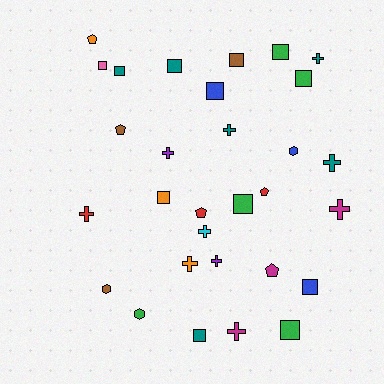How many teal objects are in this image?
There are 6 teal objects.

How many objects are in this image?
There are 30 objects.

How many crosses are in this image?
There are 10 crosses.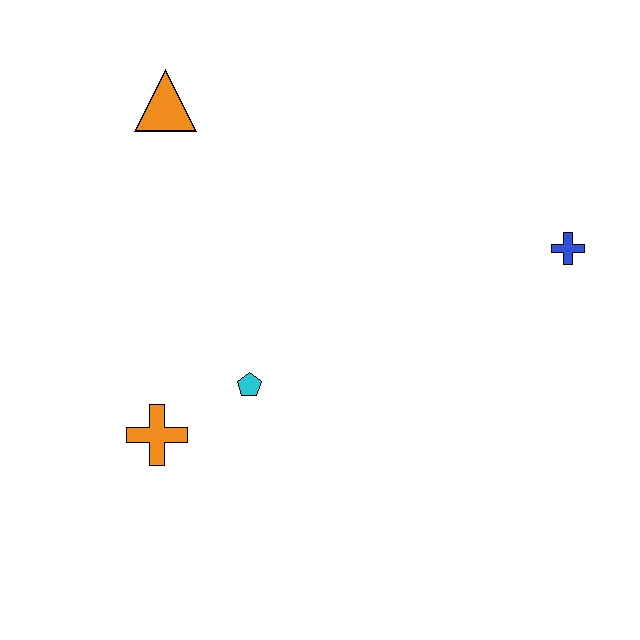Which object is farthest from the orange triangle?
The blue cross is farthest from the orange triangle.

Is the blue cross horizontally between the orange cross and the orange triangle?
No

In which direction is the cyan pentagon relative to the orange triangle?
The cyan pentagon is below the orange triangle.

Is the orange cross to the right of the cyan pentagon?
No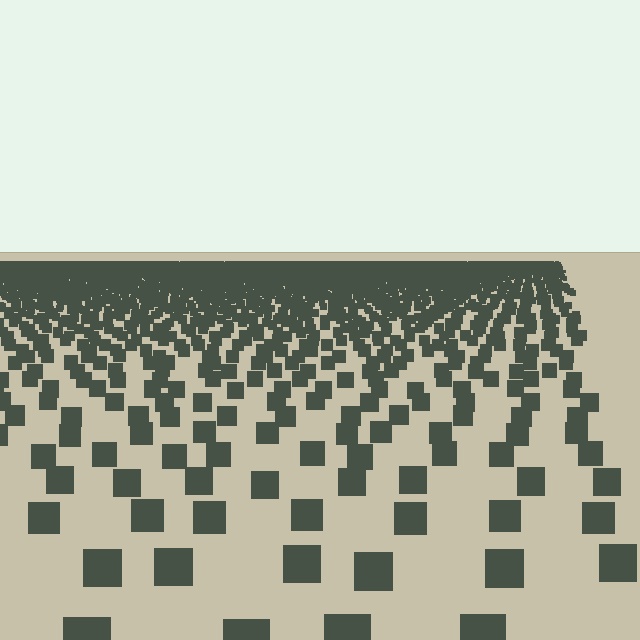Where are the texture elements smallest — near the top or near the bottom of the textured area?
Near the top.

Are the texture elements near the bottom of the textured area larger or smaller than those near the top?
Larger. Near the bottom, elements are closer to the viewer and appear at a bigger on-screen size.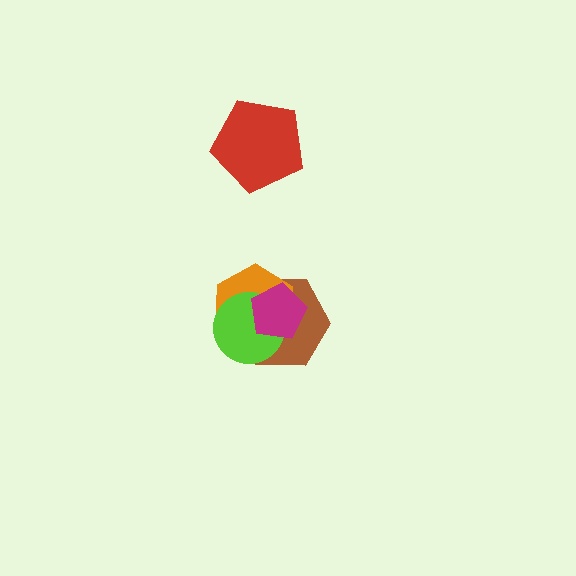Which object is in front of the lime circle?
The magenta pentagon is in front of the lime circle.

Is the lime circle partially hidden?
Yes, it is partially covered by another shape.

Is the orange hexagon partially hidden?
Yes, it is partially covered by another shape.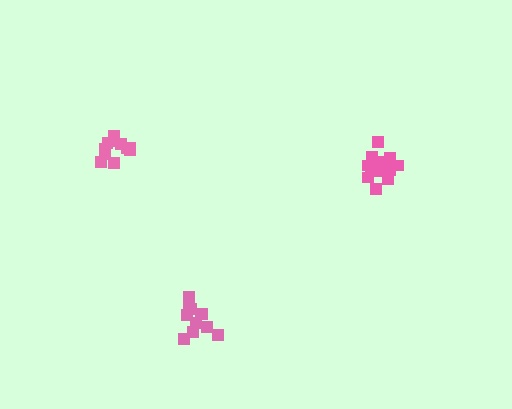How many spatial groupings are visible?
There are 3 spatial groupings.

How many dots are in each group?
Group 1: 11 dots, Group 2: 11 dots, Group 3: 17 dots (39 total).